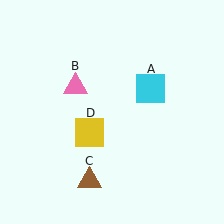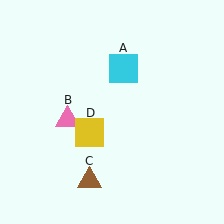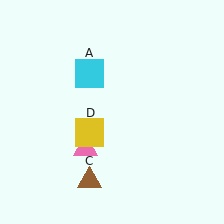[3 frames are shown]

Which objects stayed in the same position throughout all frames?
Brown triangle (object C) and yellow square (object D) remained stationary.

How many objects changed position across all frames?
2 objects changed position: cyan square (object A), pink triangle (object B).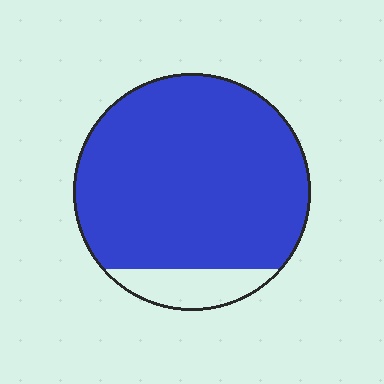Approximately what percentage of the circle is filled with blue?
Approximately 90%.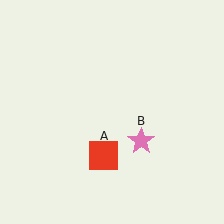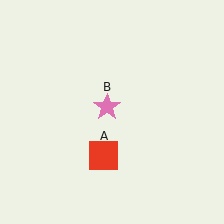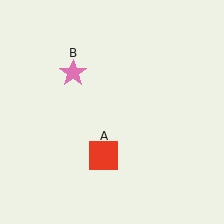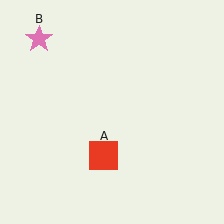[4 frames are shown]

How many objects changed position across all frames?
1 object changed position: pink star (object B).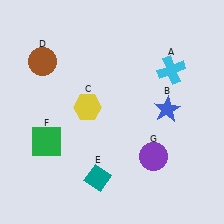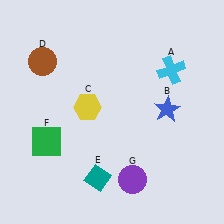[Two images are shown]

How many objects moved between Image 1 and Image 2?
1 object moved between the two images.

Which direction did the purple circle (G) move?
The purple circle (G) moved down.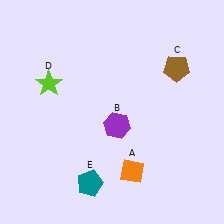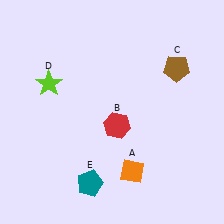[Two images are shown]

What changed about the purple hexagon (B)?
In Image 1, B is purple. In Image 2, it changed to red.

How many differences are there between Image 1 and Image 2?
There is 1 difference between the two images.